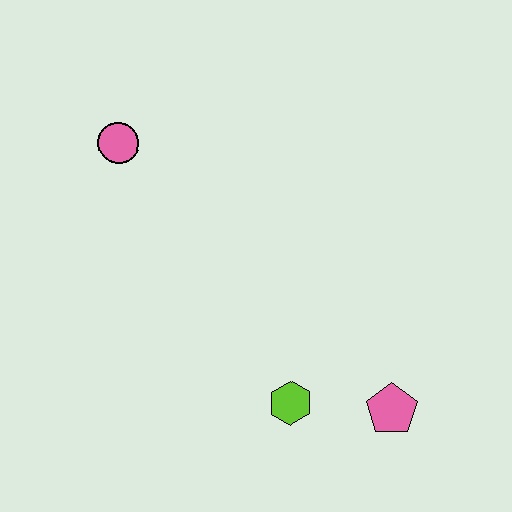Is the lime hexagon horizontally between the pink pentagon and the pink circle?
Yes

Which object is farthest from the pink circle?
The pink pentagon is farthest from the pink circle.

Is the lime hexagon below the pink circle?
Yes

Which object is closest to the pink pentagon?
The lime hexagon is closest to the pink pentagon.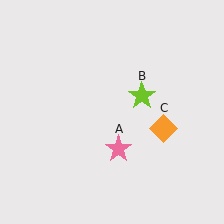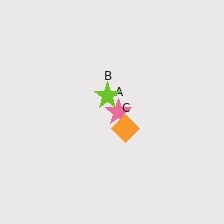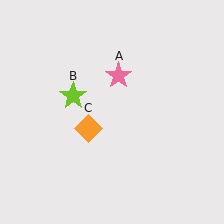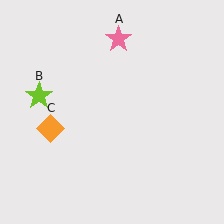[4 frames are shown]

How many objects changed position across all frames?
3 objects changed position: pink star (object A), lime star (object B), orange diamond (object C).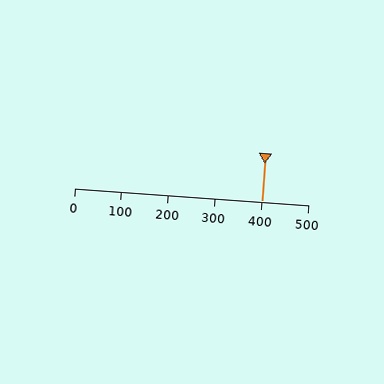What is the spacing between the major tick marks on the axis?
The major ticks are spaced 100 apart.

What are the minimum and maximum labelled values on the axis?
The axis runs from 0 to 500.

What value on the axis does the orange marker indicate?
The marker indicates approximately 400.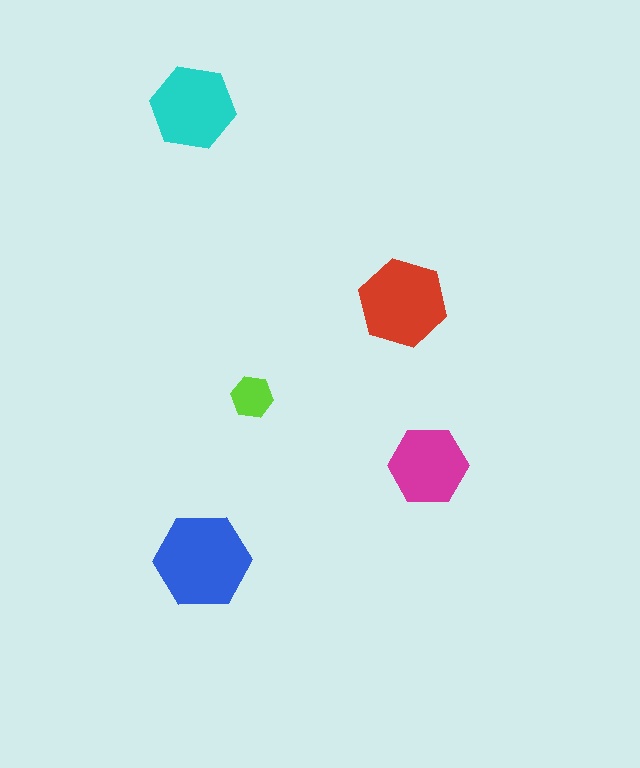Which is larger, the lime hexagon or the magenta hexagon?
The magenta one.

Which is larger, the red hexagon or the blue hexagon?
The blue one.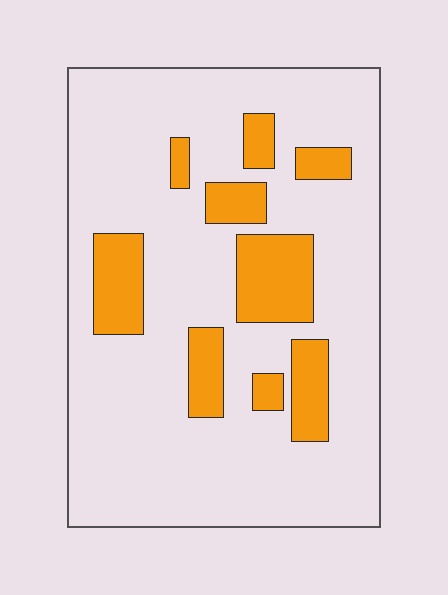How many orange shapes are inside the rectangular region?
9.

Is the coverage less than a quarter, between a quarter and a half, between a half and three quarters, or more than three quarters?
Less than a quarter.